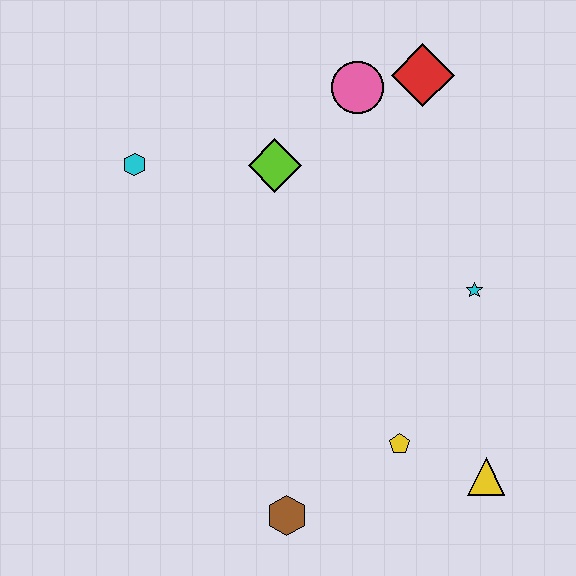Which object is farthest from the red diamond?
The brown hexagon is farthest from the red diamond.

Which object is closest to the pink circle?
The red diamond is closest to the pink circle.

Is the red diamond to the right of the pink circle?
Yes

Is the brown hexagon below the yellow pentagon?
Yes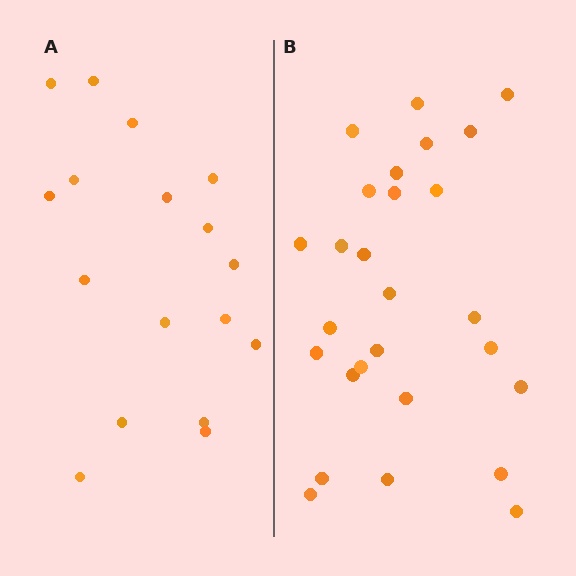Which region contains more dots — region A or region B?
Region B (the right region) has more dots.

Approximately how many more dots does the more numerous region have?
Region B has roughly 10 or so more dots than region A.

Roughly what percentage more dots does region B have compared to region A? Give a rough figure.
About 60% more.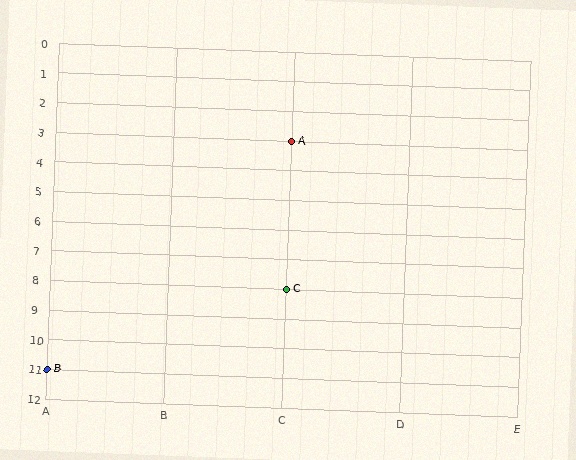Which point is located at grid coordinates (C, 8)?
Point C is at (C, 8).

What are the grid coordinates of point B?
Point B is at grid coordinates (A, 11).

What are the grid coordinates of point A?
Point A is at grid coordinates (C, 3).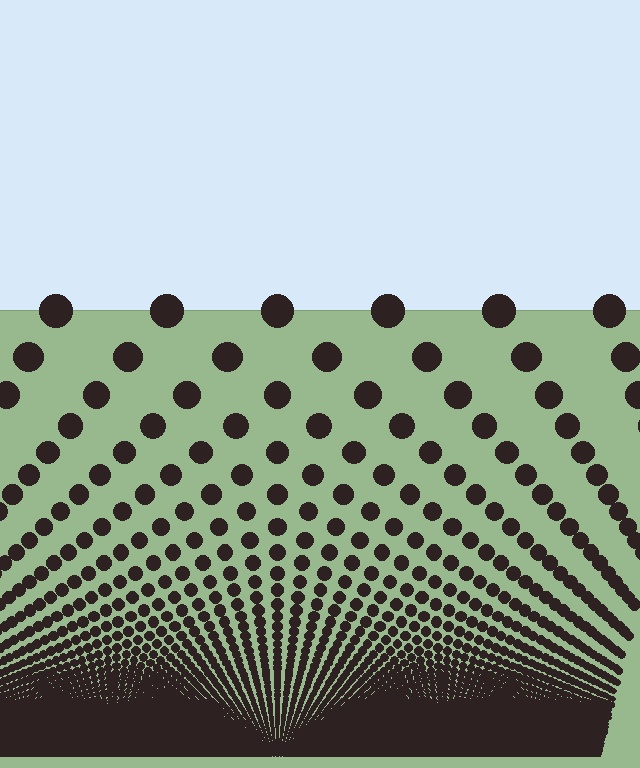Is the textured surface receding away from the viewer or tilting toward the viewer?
The surface appears to tilt toward the viewer. Texture elements get larger and sparser toward the top.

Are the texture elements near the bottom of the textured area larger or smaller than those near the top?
Smaller. The gradient is inverted — elements near the bottom are smaller and denser.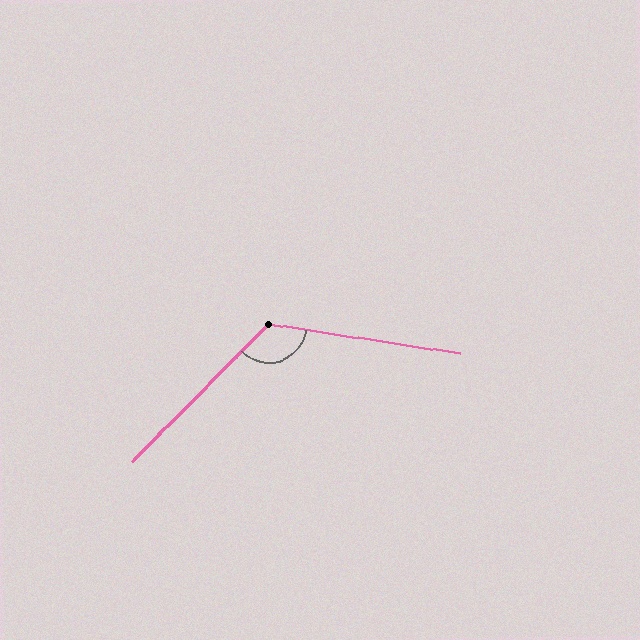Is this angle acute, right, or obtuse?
It is obtuse.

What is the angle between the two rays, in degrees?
Approximately 126 degrees.